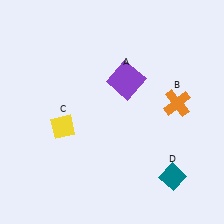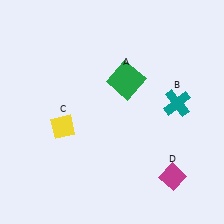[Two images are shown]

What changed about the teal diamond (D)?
In Image 1, D is teal. In Image 2, it changed to magenta.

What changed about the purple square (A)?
In Image 1, A is purple. In Image 2, it changed to green.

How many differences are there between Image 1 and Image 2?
There are 3 differences between the two images.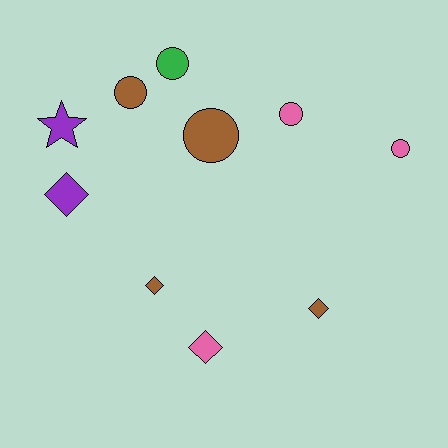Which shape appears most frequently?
Circle, with 5 objects.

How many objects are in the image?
There are 10 objects.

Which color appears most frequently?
Brown, with 4 objects.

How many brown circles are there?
There are 2 brown circles.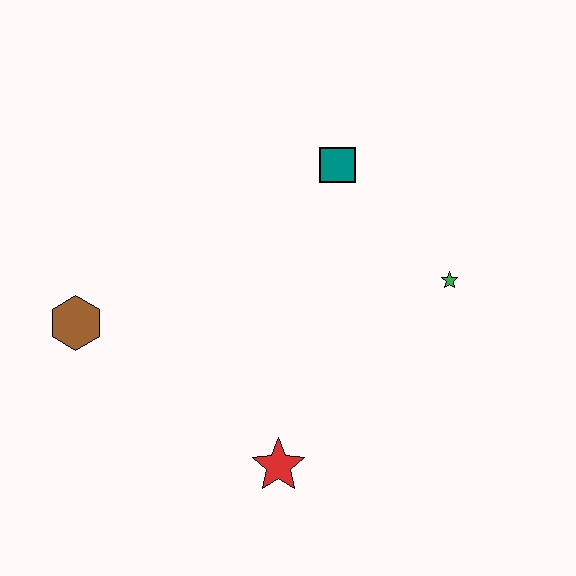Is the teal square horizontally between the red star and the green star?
Yes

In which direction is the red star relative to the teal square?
The red star is below the teal square.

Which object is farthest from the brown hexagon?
The green star is farthest from the brown hexagon.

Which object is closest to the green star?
The teal square is closest to the green star.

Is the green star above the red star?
Yes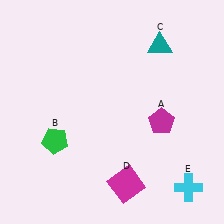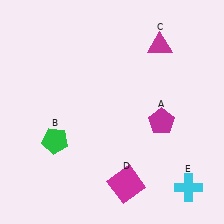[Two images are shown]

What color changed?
The triangle (C) changed from teal in Image 1 to magenta in Image 2.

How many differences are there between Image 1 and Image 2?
There is 1 difference between the two images.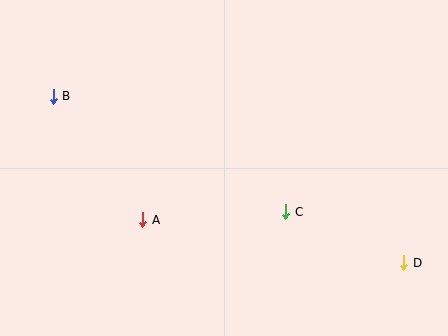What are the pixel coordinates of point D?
Point D is at (404, 263).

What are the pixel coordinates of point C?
Point C is at (286, 212).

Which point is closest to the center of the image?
Point C at (286, 212) is closest to the center.